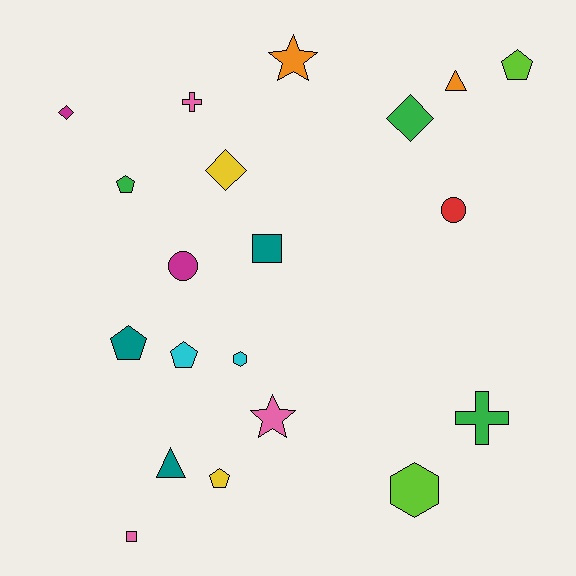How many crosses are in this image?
There are 2 crosses.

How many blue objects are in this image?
There are no blue objects.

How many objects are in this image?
There are 20 objects.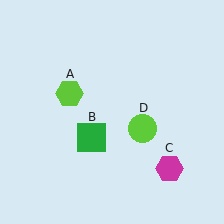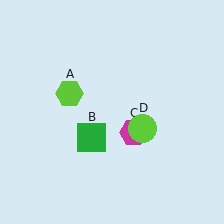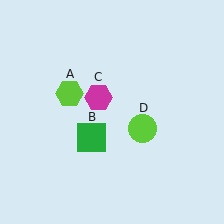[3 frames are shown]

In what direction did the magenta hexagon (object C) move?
The magenta hexagon (object C) moved up and to the left.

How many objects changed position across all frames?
1 object changed position: magenta hexagon (object C).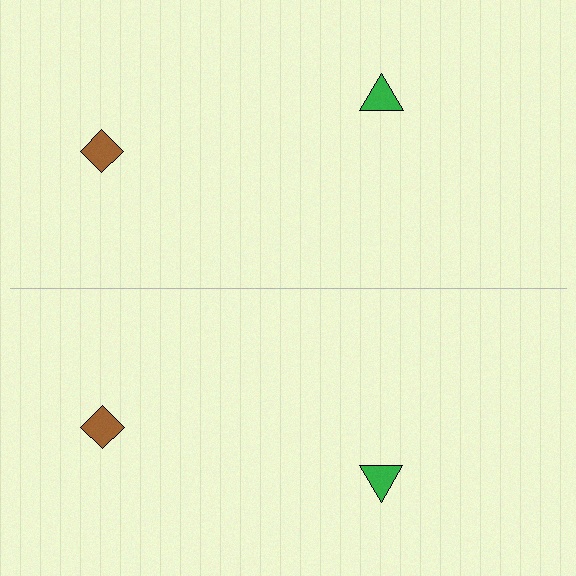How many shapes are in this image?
There are 4 shapes in this image.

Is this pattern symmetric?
Yes, this pattern has bilateral (reflection) symmetry.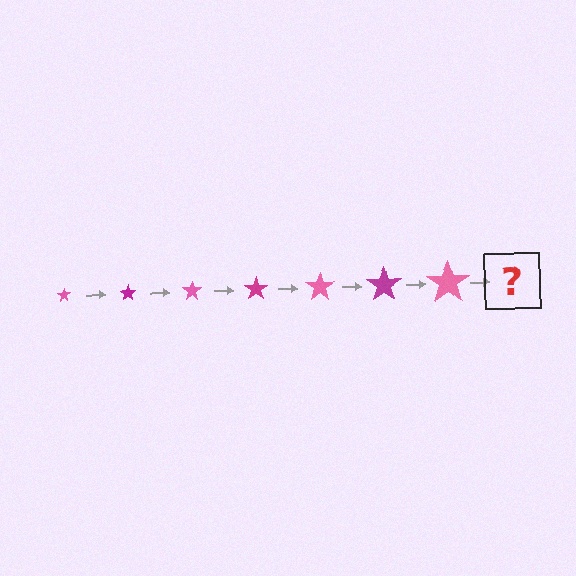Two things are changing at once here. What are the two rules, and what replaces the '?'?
The two rules are that the star grows larger each step and the color cycles through pink and magenta. The '?' should be a magenta star, larger than the previous one.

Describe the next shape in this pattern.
It should be a magenta star, larger than the previous one.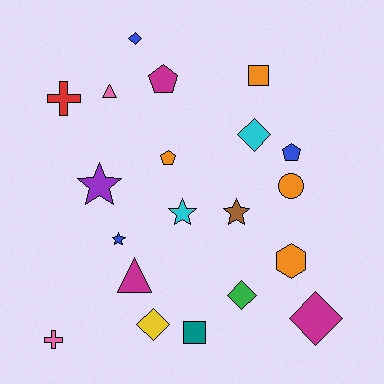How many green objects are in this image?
There is 1 green object.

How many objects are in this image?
There are 20 objects.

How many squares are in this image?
There are 2 squares.